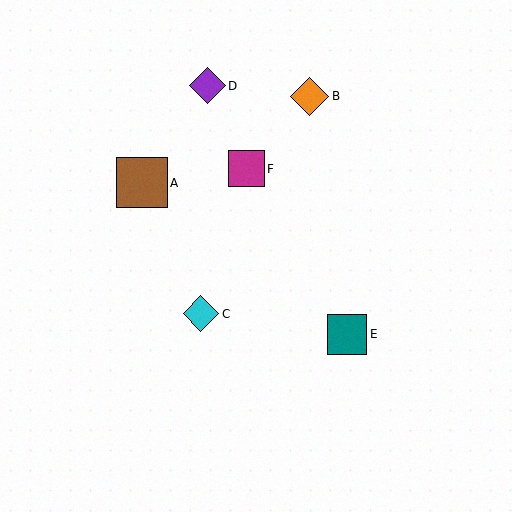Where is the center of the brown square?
The center of the brown square is at (142, 183).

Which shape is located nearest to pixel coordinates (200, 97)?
The purple diamond (labeled D) at (207, 86) is nearest to that location.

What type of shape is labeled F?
Shape F is a magenta square.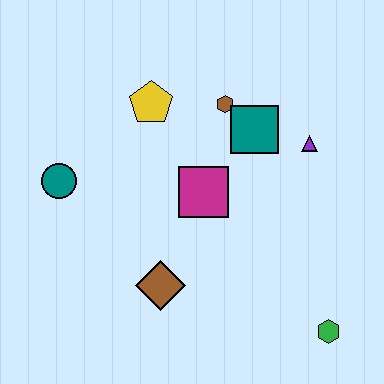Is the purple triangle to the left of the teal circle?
No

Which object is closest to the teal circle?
The yellow pentagon is closest to the teal circle.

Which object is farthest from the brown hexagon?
The green hexagon is farthest from the brown hexagon.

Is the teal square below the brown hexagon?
Yes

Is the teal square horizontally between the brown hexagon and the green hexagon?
Yes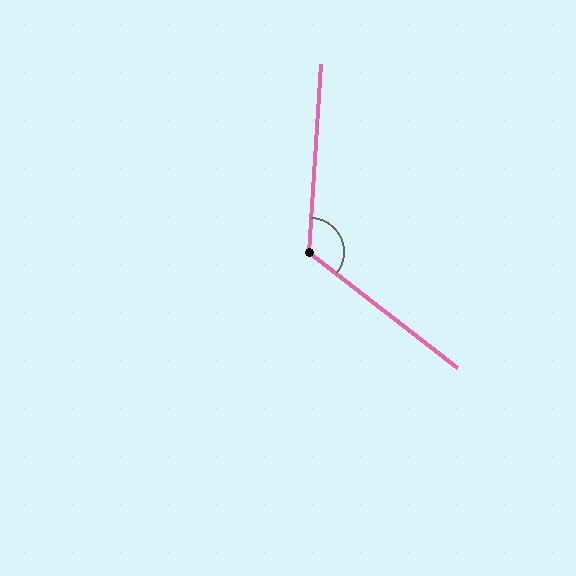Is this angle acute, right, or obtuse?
It is obtuse.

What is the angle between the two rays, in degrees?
Approximately 125 degrees.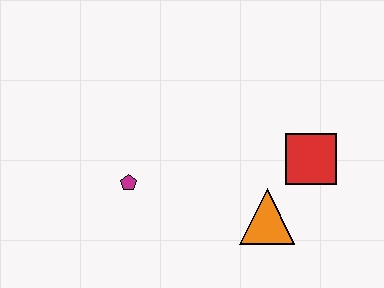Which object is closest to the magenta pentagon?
The orange triangle is closest to the magenta pentagon.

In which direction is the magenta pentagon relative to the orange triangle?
The magenta pentagon is to the left of the orange triangle.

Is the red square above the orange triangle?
Yes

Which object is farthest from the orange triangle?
The magenta pentagon is farthest from the orange triangle.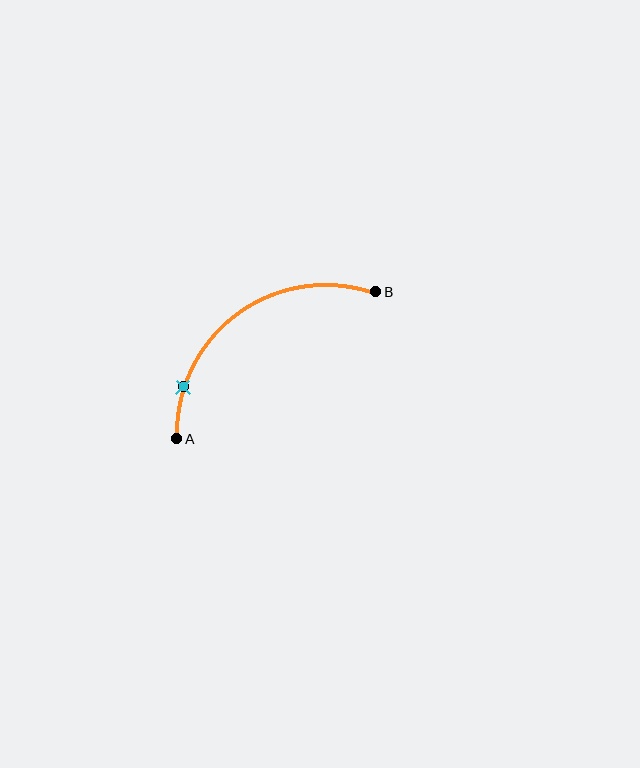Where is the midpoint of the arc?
The arc midpoint is the point on the curve farthest from the straight line joining A and B. It sits above and to the left of that line.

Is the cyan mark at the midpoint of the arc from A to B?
No. The cyan mark lies on the arc but is closer to endpoint A. The arc midpoint would be at the point on the curve equidistant along the arc from both A and B.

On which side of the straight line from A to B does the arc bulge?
The arc bulges above and to the left of the straight line connecting A and B.